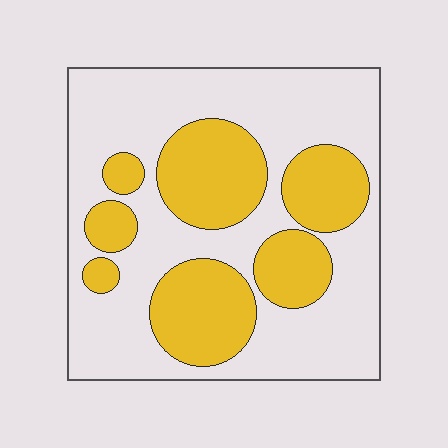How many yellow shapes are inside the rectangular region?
7.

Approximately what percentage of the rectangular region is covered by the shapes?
Approximately 35%.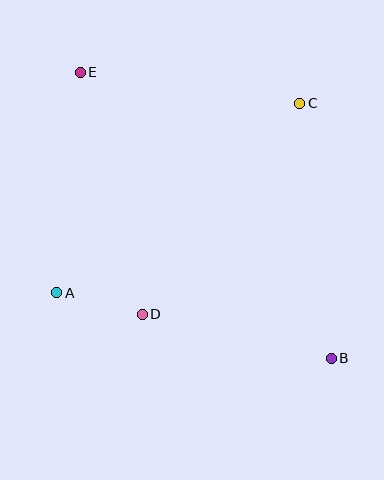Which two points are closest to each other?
Points A and D are closest to each other.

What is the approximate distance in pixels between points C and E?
The distance between C and E is approximately 221 pixels.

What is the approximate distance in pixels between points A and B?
The distance between A and B is approximately 282 pixels.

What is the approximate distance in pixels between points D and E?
The distance between D and E is approximately 249 pixels.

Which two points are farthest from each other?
Points B and E are farthest from each other.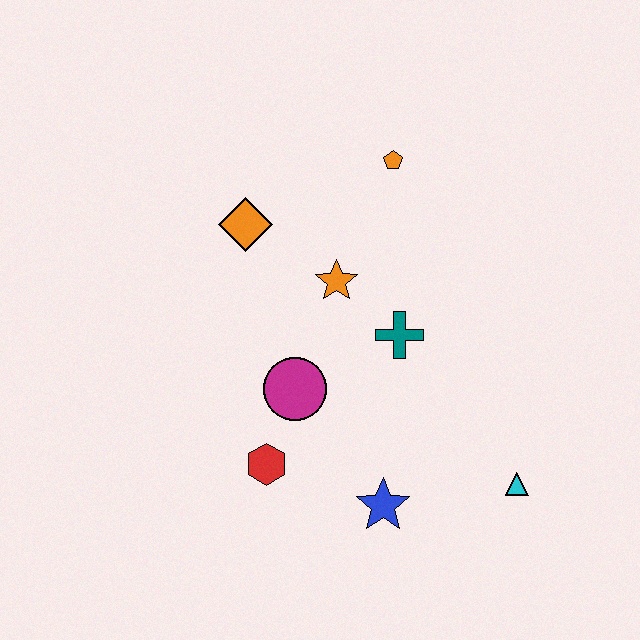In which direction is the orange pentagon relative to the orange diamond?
The orange pentagon is to the right of the orange diamond.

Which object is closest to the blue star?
The red hexagon is closest to the blue star.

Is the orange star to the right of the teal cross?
No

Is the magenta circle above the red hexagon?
Yes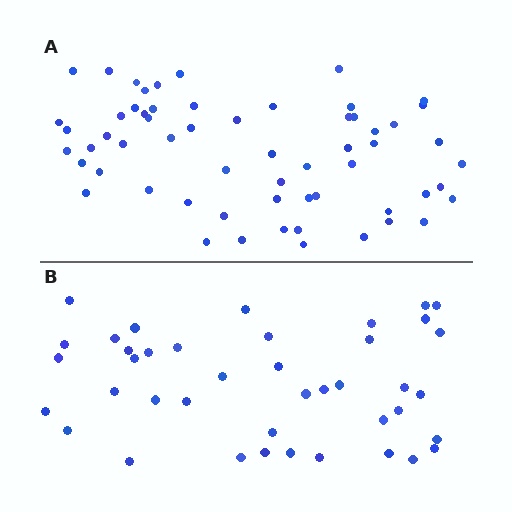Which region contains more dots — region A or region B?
Region A (the top region) has more dots.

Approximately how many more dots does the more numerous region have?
Region A has approximately 20 more dots than region B.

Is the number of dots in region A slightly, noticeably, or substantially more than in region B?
Region A has substantially more. The ratio is roughly 1.5 to 1.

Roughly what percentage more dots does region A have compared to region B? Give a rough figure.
About 45% more.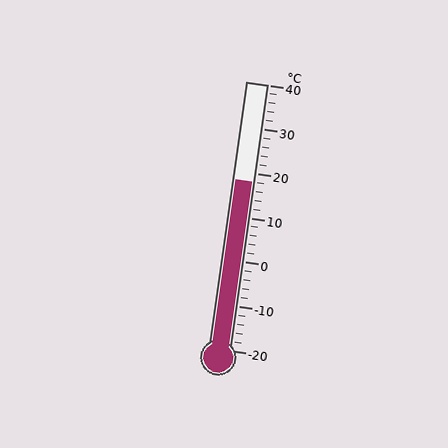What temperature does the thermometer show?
The thermometer shows approximately 18°C.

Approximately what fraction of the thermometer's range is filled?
The thermometer is filled to approximately 65% of its range.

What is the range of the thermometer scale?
The thermometer scale ranges from -20°C to 40°C.